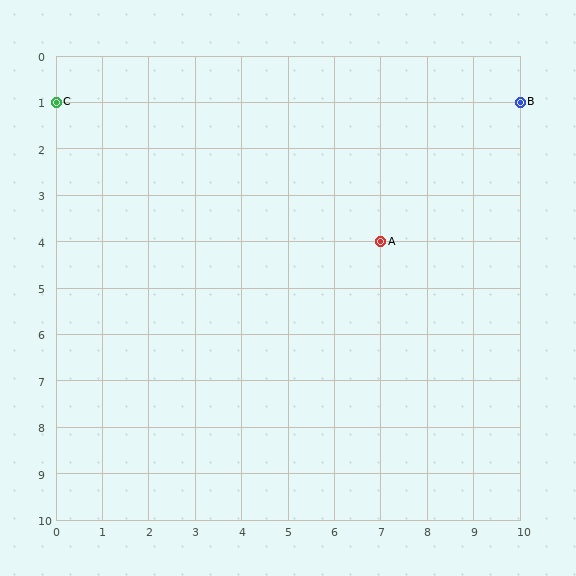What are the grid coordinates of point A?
Point A is at grid coordinates (7, 4).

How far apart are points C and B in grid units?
Points C and B are 10 columns apart.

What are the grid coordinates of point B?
Point B is at grid coordinates (10, 1).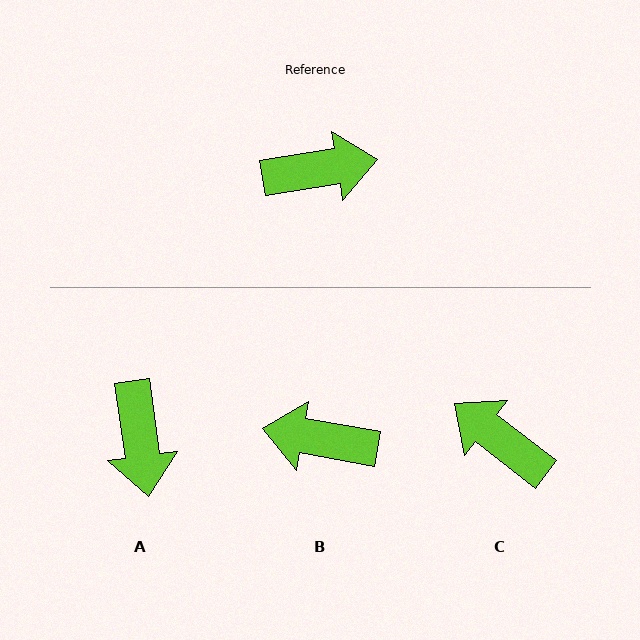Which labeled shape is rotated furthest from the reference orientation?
B, about 161 degrees away.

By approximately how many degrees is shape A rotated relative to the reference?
Approximately 91 degrees clockwise.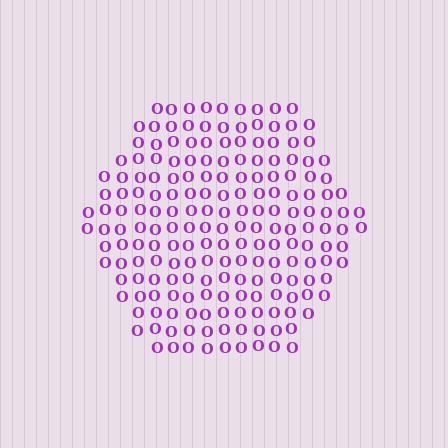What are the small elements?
The small elements are letter O's.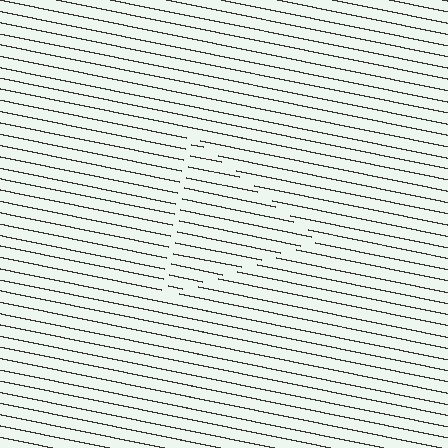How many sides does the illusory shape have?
3 sides — the line-ends trace a triangle.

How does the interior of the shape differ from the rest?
The interior of the shape contains the same grating, shifted by half a period — the contour is defined by the phase discontinuity where line-ends from the inner and outer gratings abut.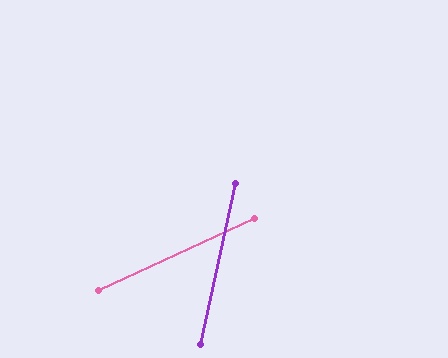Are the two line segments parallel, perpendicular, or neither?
Neither parallel nor perpendicular — they differ by about 53°.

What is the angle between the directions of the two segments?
Approximately 53 degrees.